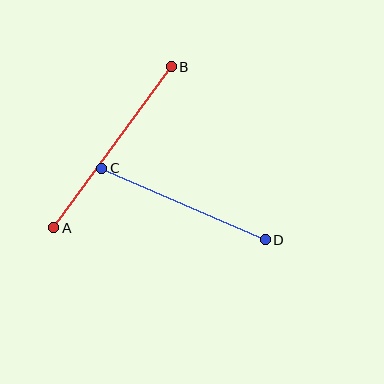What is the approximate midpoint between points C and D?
The midpoint is at approximately (183, 204) pixels.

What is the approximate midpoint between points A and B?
The midpoint is at approximately (113, 147) pixels.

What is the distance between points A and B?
The distance is approximately 199 pixels.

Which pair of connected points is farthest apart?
Points A and B are farthest apart.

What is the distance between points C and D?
The distance is approximately 178 pixels.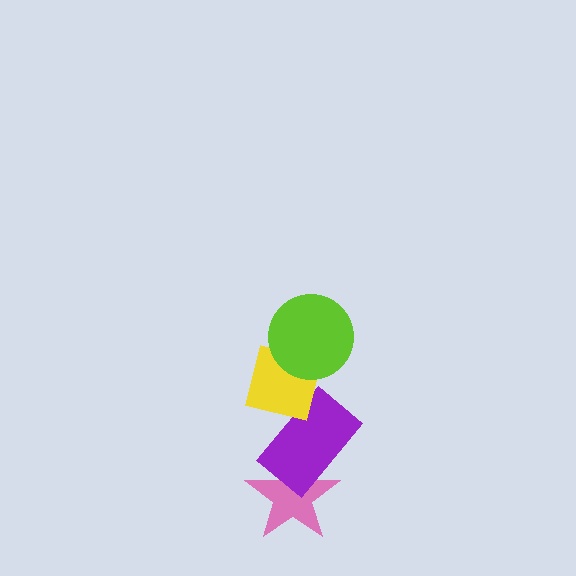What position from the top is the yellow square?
The yellow square is 2nd from the top.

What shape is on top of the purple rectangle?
The yellow square is on top of the purple rectangle.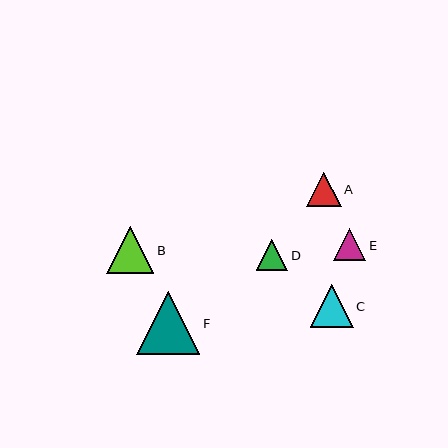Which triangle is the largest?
Triangle F is the largest with a size of approximately 63 pixels.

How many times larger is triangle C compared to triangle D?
Triangle C is approximately 1.4 times the size of triangle D.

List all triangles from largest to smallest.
From largest to smallest: F, B, C, A, E, D.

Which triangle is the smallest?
Triangle D is the smallest with a size of approximately 32 pixels.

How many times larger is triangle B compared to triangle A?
Triangle B is approximately 1.4 times the size of triangle A.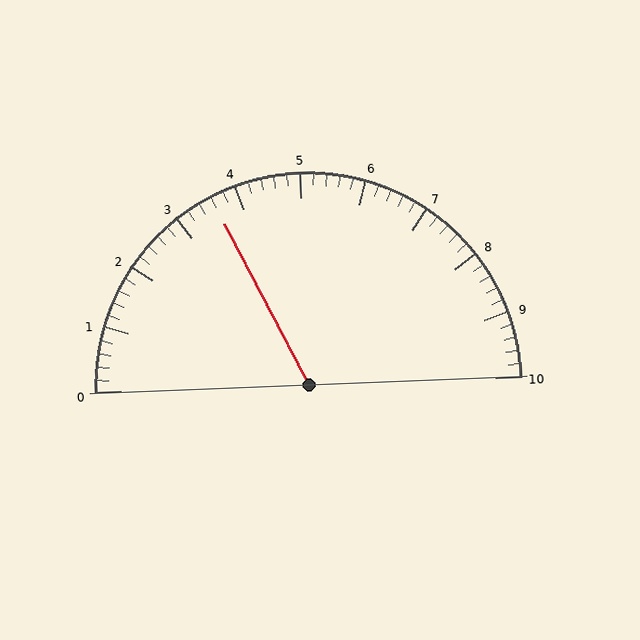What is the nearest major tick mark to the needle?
The nearest major tick mark is 4.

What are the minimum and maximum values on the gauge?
The gauge ranges from 0 to 10.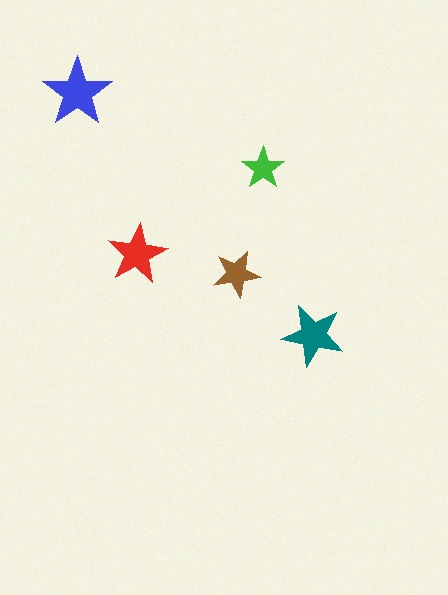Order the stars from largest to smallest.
the blue one, the teal one, the red one, the brown one, the green one.